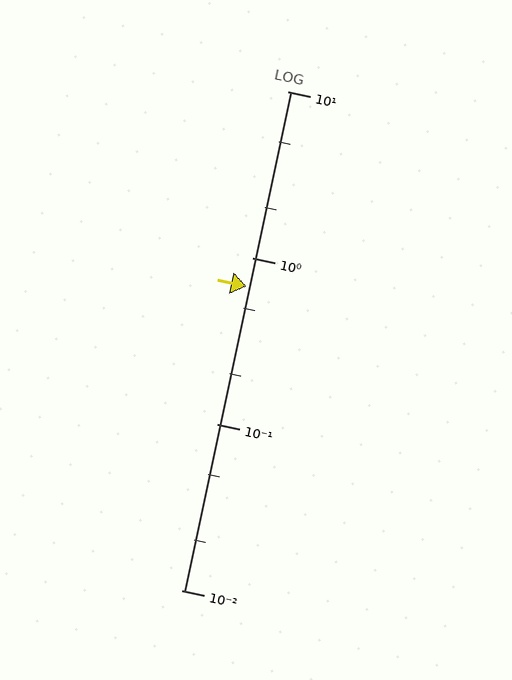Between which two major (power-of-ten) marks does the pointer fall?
The pointer is between 0.1 and 1.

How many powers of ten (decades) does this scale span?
The scale spans 3 decades, from 0.01 to 10.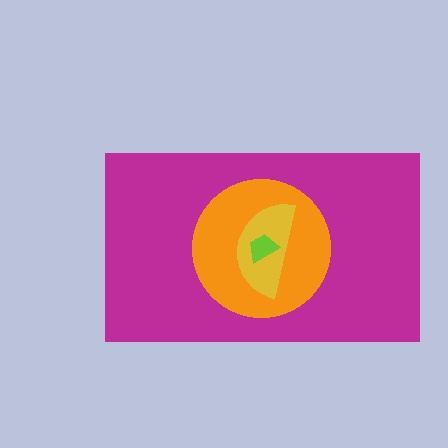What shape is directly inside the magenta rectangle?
The orange circle.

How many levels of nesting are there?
4.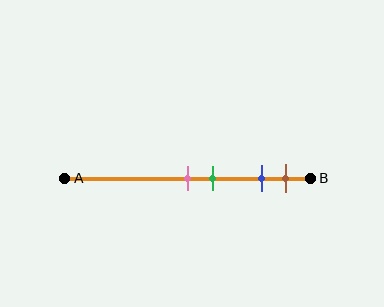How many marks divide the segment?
There are 4 marks dividing the segment.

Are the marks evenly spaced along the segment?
No, the marks are not evenly spaced.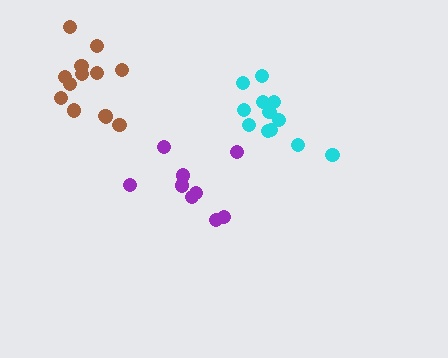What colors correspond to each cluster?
The clusters are colored: brown, purple, cyan.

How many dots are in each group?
Group 1: 14 dots, Group 2: 9 dots, Group 3: 12 dots (35 total).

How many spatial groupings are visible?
There are 3 spatial groupings.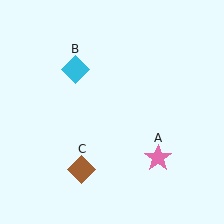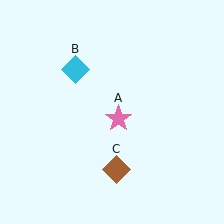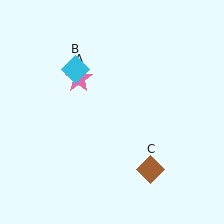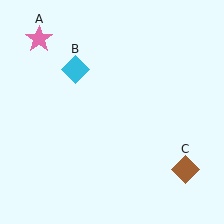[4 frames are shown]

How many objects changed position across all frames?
2 objects changed position: pink star (object A), brown diamond (object C).